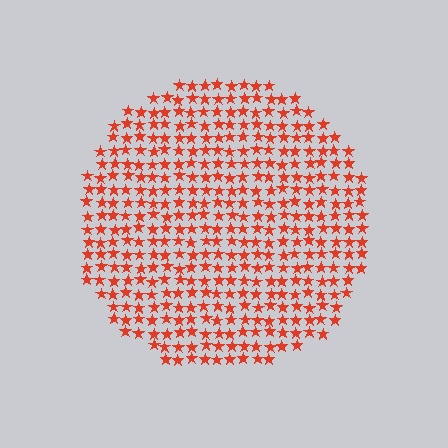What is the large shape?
The large shape is a circle.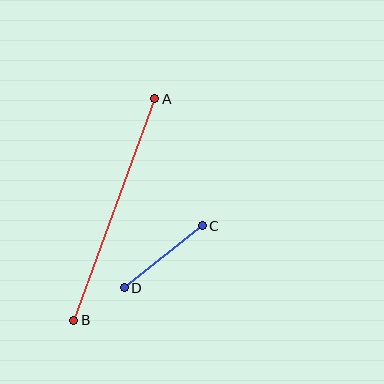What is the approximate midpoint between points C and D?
The midpoint is at approximately (163, 257) pixels.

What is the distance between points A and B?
The distance is approximately 236 pixels.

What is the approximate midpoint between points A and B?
The midpoint is at approximately (114, 210) pixels.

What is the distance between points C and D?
The distance is approximately 100 pixels.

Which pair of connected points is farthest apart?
Points A and B are farthest apart.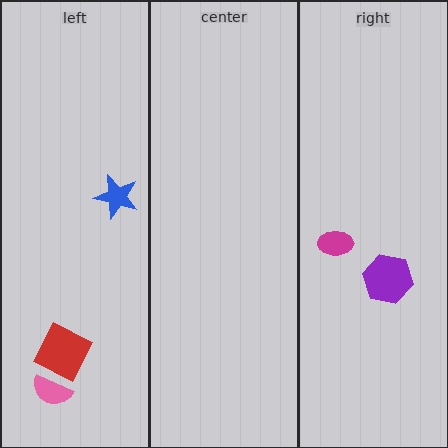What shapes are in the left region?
The pink semicircle, the red square, the blue star.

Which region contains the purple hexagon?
The right region.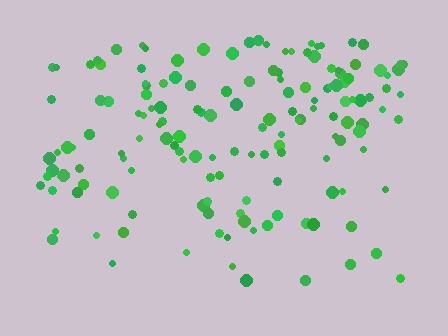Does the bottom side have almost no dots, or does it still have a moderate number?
Still a moderate number, just noticeably fewer than the top.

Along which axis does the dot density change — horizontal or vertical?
Vertical.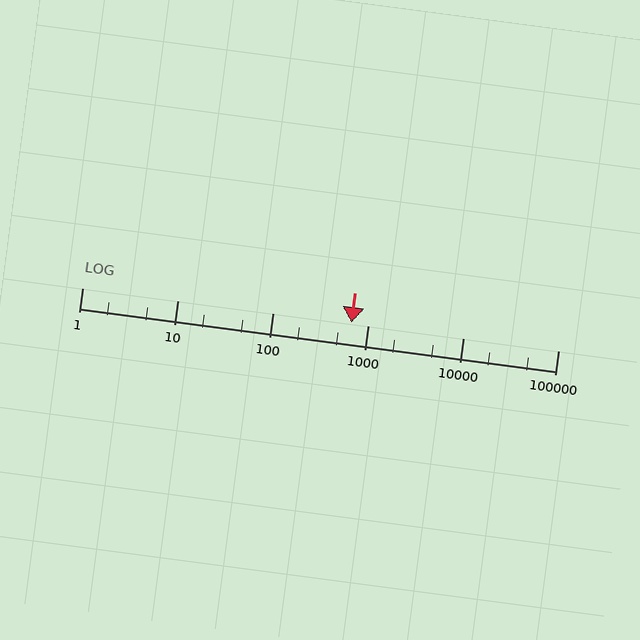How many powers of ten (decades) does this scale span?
The scale spans 5 decades, from 1 to 100000.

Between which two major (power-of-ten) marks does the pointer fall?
The pointer is between 100 and 1000.